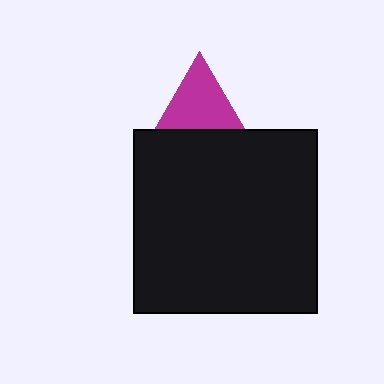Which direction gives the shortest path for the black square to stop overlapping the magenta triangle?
Moving down gives the shortest separation.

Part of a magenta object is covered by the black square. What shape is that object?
It is a triangle.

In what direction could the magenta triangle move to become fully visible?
The magenta triangle could move up. That would shift it out from behind the black square entirely.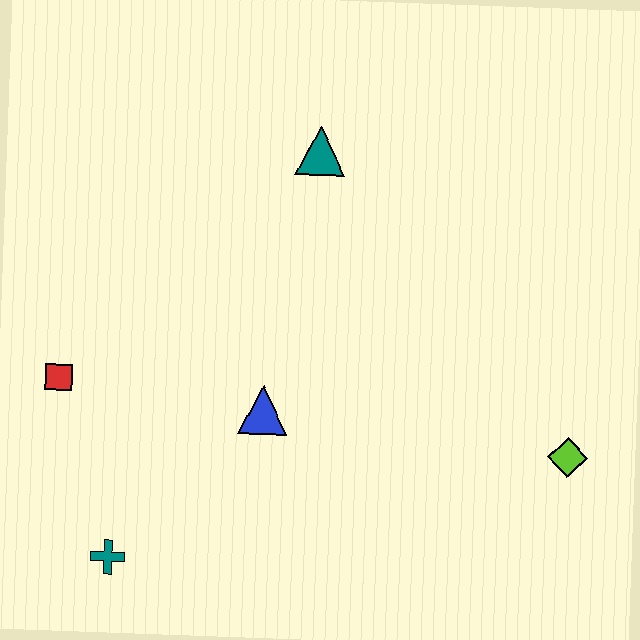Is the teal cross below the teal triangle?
Yes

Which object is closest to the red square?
The teal cross is closest to the red square.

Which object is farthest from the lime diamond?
The red square is farthest from the lime diamond.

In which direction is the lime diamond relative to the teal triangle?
The lime diamond is below the teal triangle.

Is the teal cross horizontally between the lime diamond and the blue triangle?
No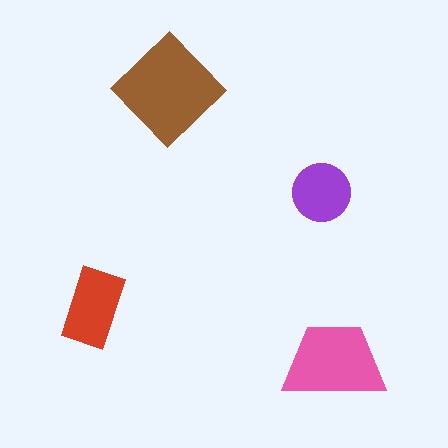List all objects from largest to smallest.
The brown diamond, the pink trapezoid, the red rectangle, the purple circle.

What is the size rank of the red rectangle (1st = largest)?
3rd.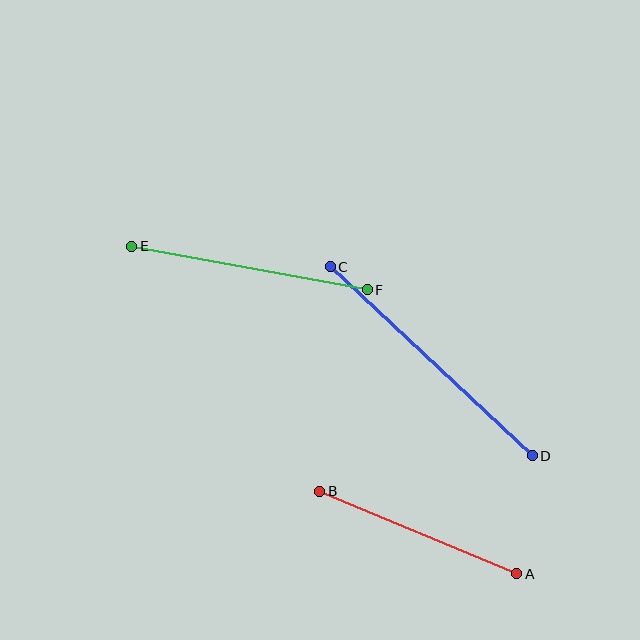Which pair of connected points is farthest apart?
Points C and D are farthest apart.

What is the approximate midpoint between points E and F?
The midpoint is at approximately (249, 268) pixels.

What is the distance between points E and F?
The distance is approximately 239 pixels.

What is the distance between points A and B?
The distance is approximately 213 pixels.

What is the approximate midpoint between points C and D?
The midpoint is at approximately (431, 361) pixels.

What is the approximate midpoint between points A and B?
The midpoint is at approximately (418, 532) pixels.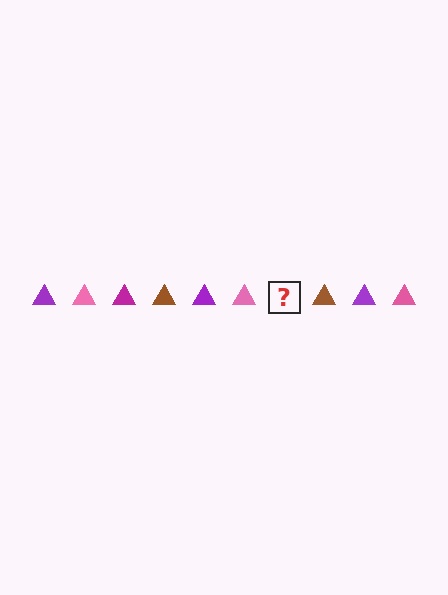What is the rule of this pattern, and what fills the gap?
The rule is that the pattern cycles through purple, pink, magenta, brown triangles. The gap should be filled with a magenta triangle.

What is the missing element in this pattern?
The missing element is a magenta triangle.